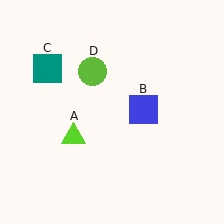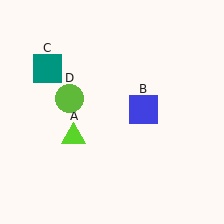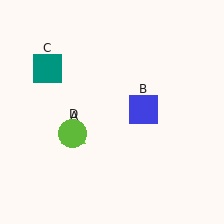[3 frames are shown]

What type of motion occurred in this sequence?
The lime circle (object D) rotated counterclockwise around the center of the scene.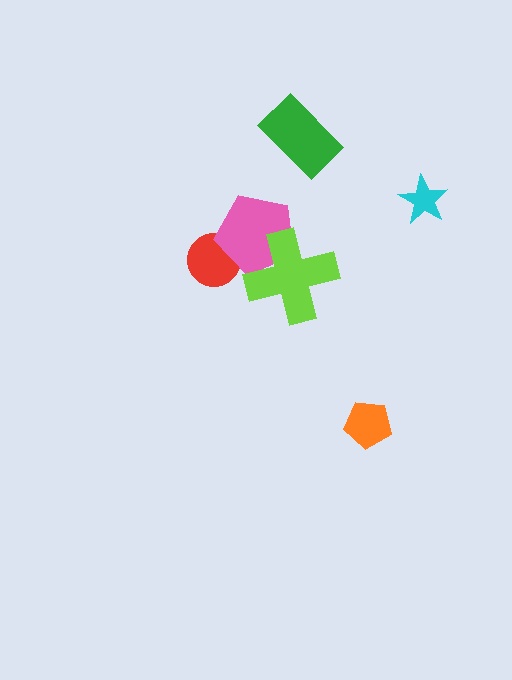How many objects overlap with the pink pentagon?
2 objects overlap with the pink pentagon.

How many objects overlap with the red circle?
1 object overlaps with the red circle.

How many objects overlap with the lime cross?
1 object overlaps with the lime cross.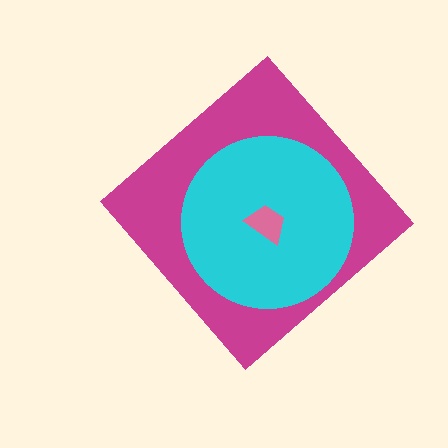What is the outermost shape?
The magenta diamond.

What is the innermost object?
The pink trapezoid.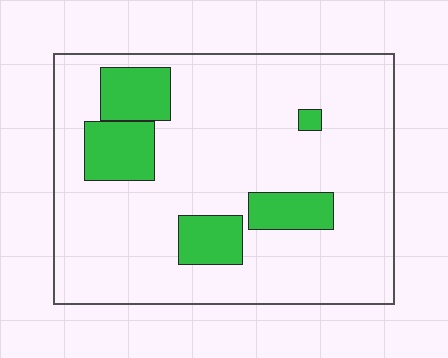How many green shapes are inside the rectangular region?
5.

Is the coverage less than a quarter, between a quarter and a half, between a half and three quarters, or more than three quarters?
Less than a quarter.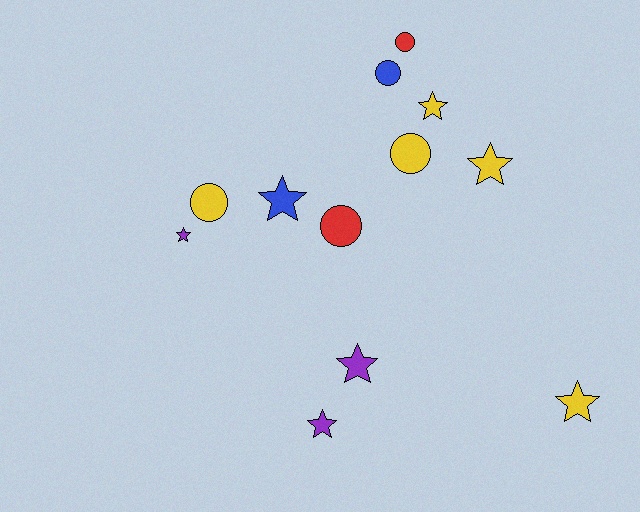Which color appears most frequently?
Yellow, with 5 objects.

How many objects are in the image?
There are 12 objects.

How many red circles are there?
There are 2 red circles.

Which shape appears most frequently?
Star, with 7 objects.